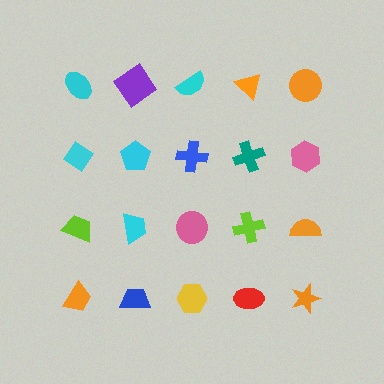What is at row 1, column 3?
A cyan semicircle.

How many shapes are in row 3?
5 shapes.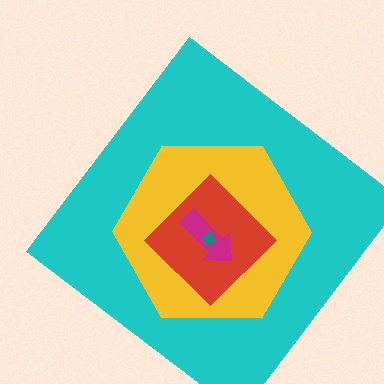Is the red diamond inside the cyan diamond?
Yes.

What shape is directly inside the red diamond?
The magenta arrow.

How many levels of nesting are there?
5.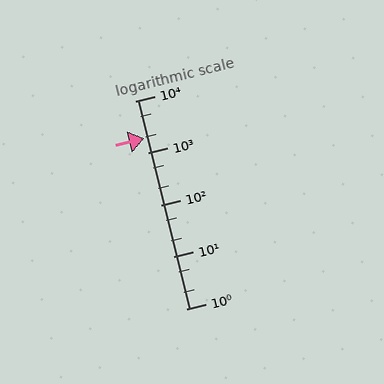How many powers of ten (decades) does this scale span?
The scale spans 4 decades, from 1 to 10000.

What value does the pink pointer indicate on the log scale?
The pointer indicates approximately 1900.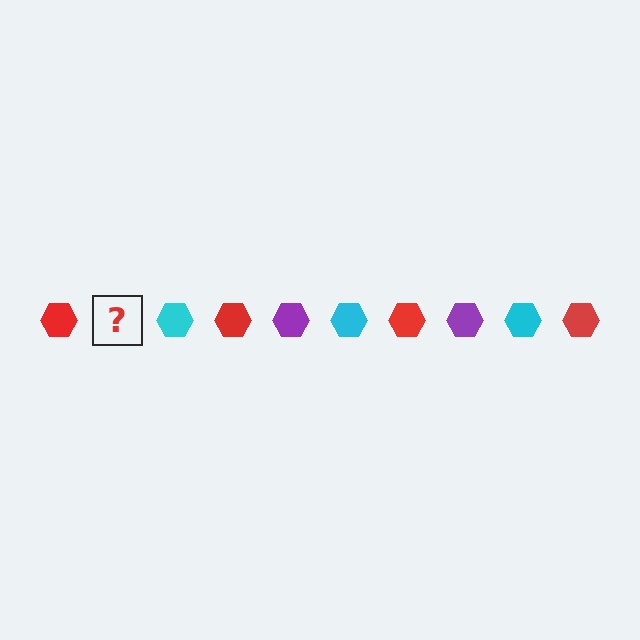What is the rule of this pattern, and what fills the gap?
The rule is that the pattern cycles through red, purple, cyan hexagons. The gap should be filled with a purple hexagon.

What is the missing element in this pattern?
The missing element is a purple hexagon.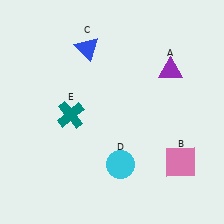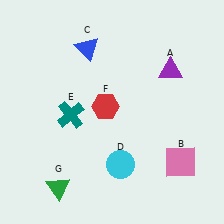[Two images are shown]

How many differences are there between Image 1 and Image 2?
There are 2 differences between the two images.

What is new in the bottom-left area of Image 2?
A green triangle (G) was added in the bottom-left area of Image 2.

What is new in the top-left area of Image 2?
A red hexagon (F) was added in the top-left area of Image 2.